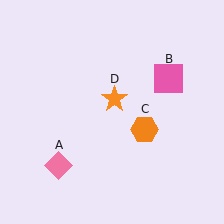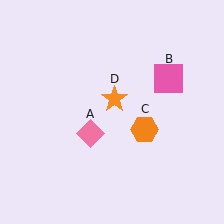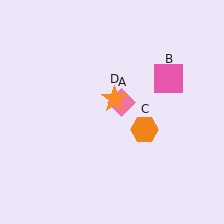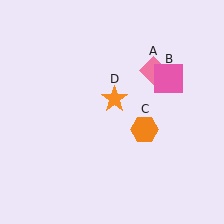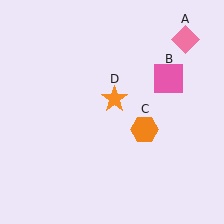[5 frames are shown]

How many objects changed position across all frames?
1 object changed position: pink diamond (object A).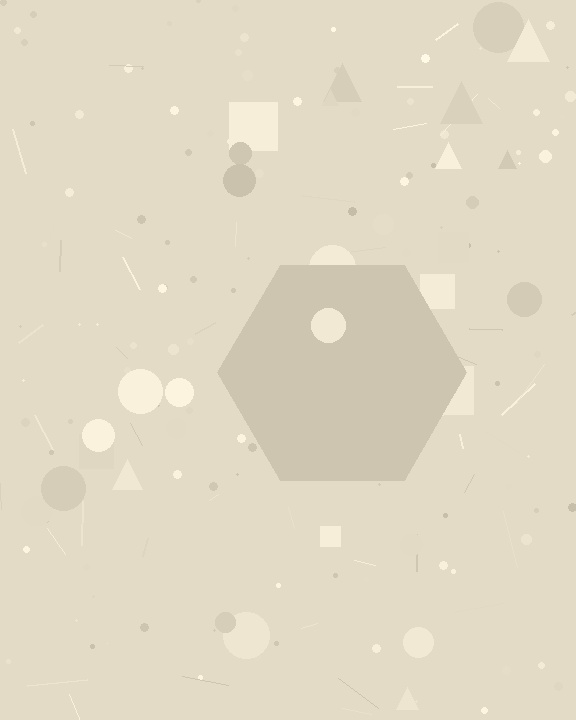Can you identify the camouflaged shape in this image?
The camouflaged shape is a hexagon.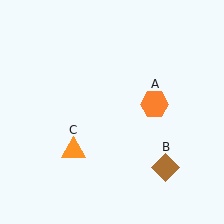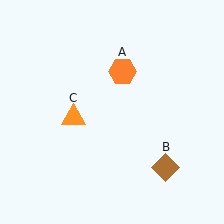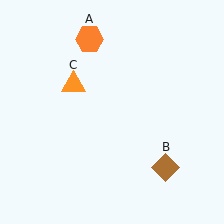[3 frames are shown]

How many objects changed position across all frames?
2 objects changed position: orange hexagon (object A), orange triangle (object C).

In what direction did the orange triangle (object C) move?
The orange triangle (object C) moved up.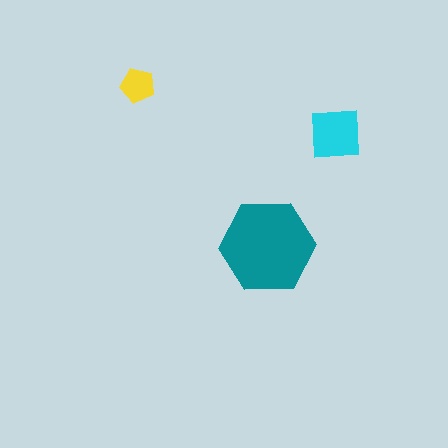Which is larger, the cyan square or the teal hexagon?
The teal hexagon.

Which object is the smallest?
The yellow pentagon.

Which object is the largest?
The teal hexagon.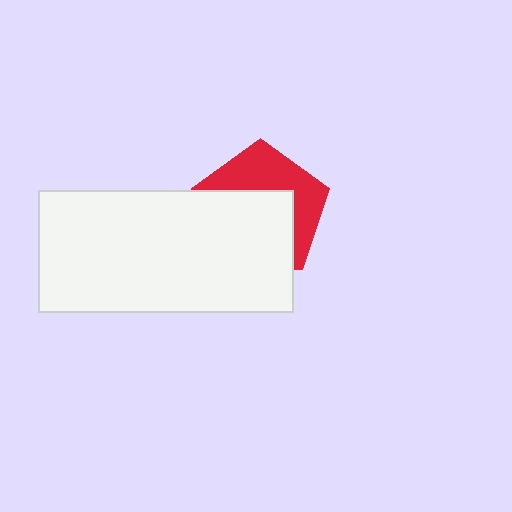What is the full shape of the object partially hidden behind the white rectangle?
The partially hidden object is a red pentagon.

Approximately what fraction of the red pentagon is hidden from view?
Roughly 57% of the red pentagon is hidden behind the white rectangle.